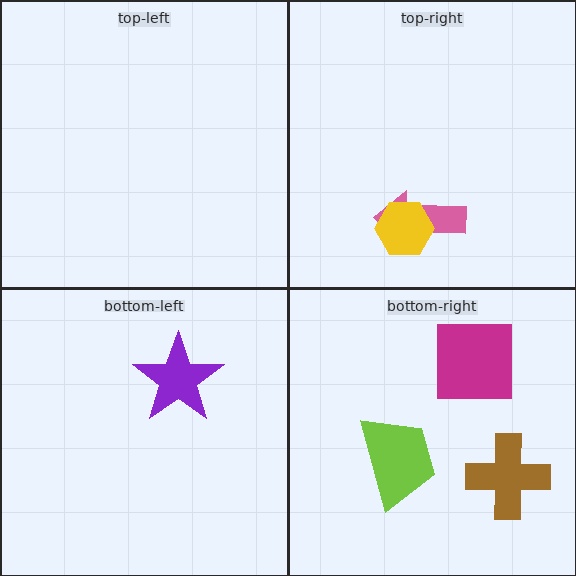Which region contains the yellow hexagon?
The top-right region.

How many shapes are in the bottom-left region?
1.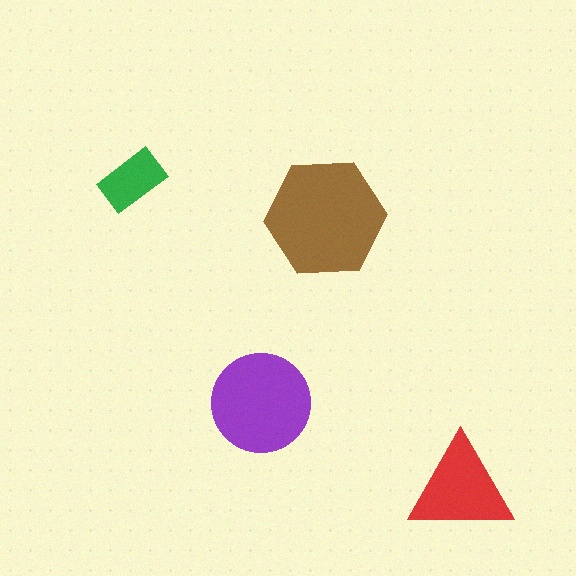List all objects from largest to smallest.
The brown hexagon, the purple circle, the red triangle, the green rectangle.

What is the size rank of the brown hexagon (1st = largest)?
1st.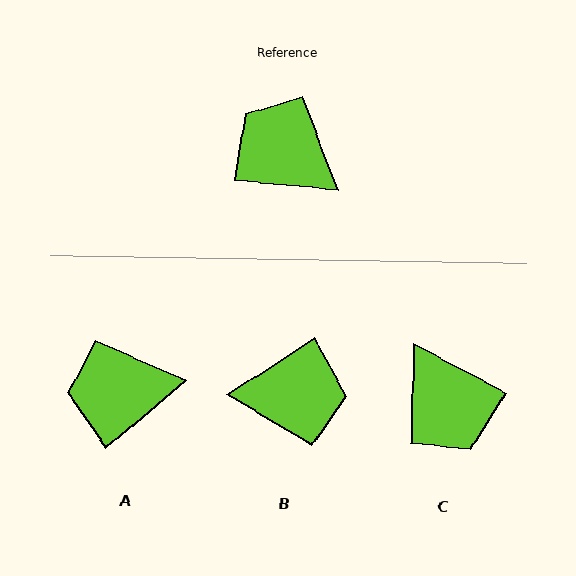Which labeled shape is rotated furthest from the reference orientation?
C, about 158 degrees away.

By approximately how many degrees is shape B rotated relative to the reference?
Approximately 142 degrees clockwise.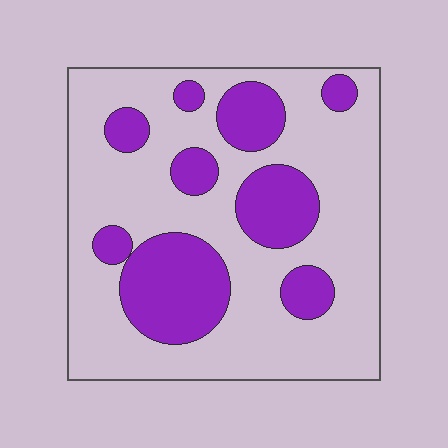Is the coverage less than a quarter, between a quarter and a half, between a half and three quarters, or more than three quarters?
Between a quarter and a half.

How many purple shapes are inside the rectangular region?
9.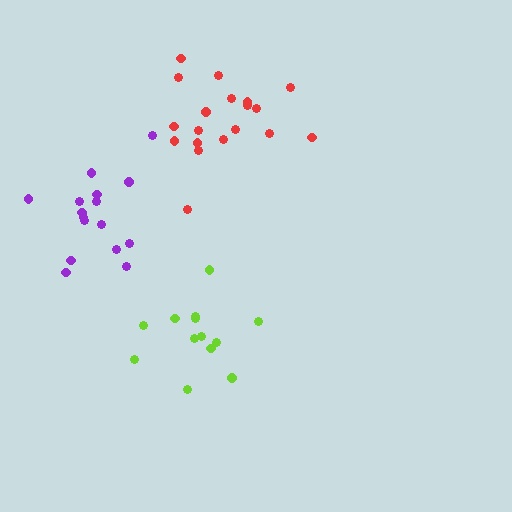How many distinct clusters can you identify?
There are 3 distinct clusters.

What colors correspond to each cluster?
The clusters are colored: purple, red, lime.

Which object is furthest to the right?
The red cluster is rightmost.